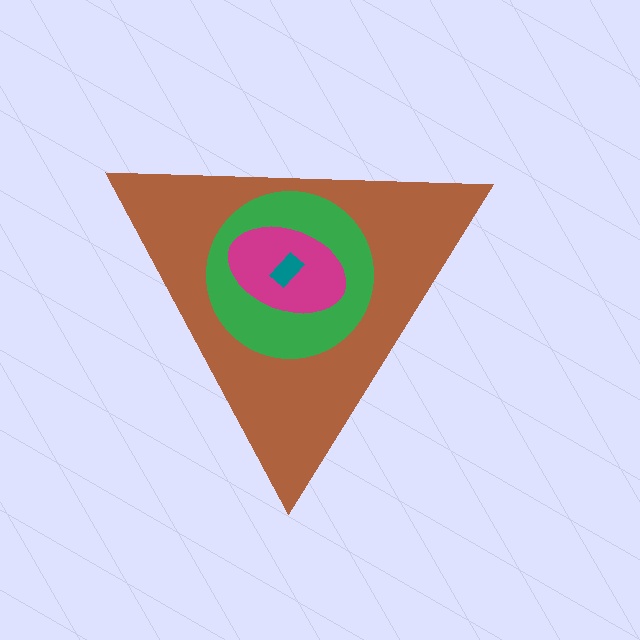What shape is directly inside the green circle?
The magenta ellipse.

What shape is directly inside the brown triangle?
The green circle.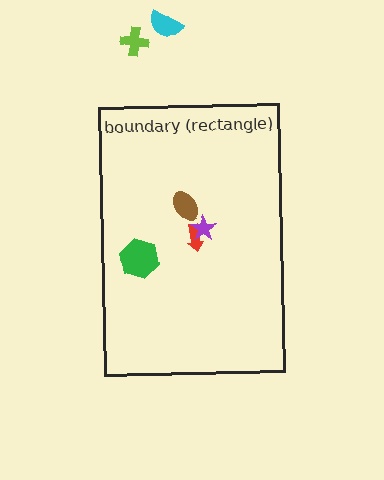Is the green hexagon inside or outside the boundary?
Inside.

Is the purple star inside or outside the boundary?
Inside.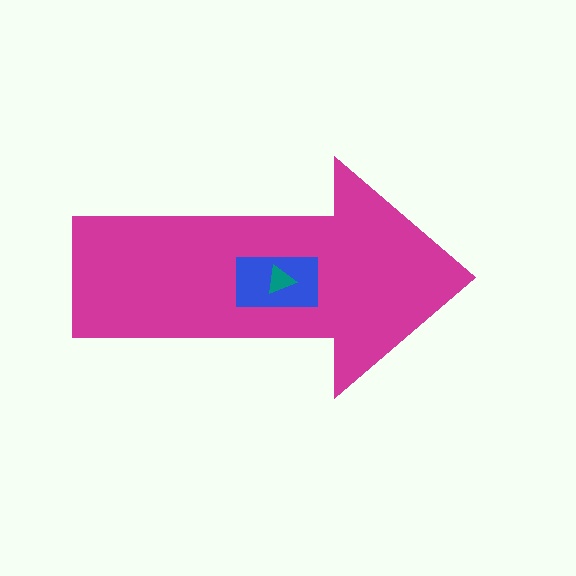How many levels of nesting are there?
3.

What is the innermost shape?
The teal triangle.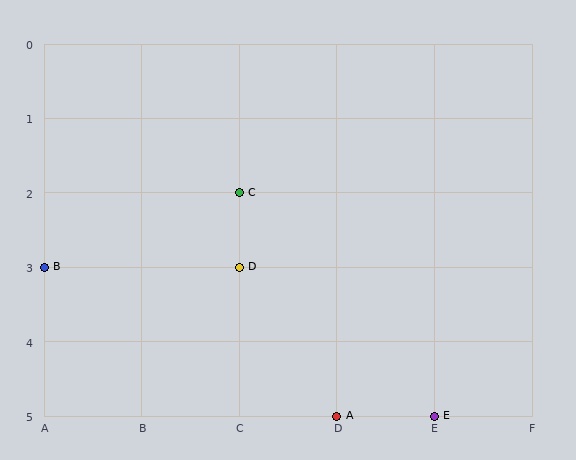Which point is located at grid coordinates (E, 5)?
Point E is at (E, 5).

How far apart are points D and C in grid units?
Points D and C are 1 row apart.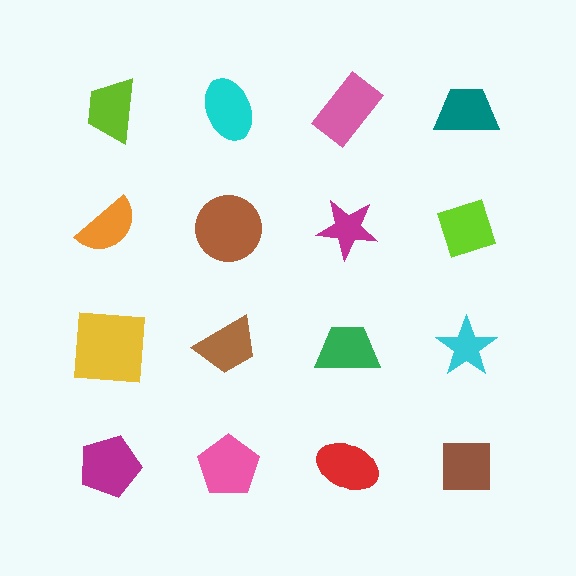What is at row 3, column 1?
A yellow square.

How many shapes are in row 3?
4 shapes.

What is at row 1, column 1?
A lime trapezoid.